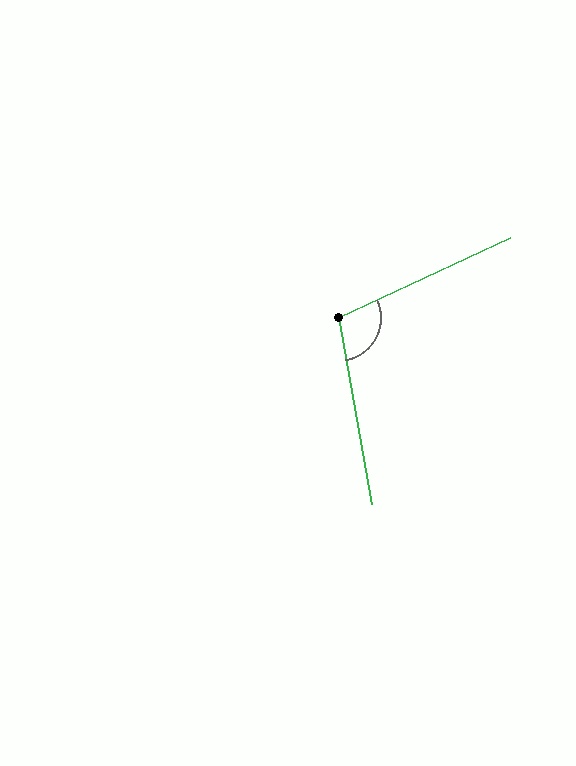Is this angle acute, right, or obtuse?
It is obtuse.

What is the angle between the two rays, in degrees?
Approximately 105 degrees.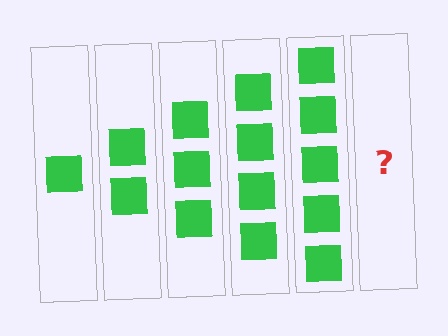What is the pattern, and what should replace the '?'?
The pattern is that each step adds one more square. The '?' should be 6 squares.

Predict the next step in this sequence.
The next step is 6 squares.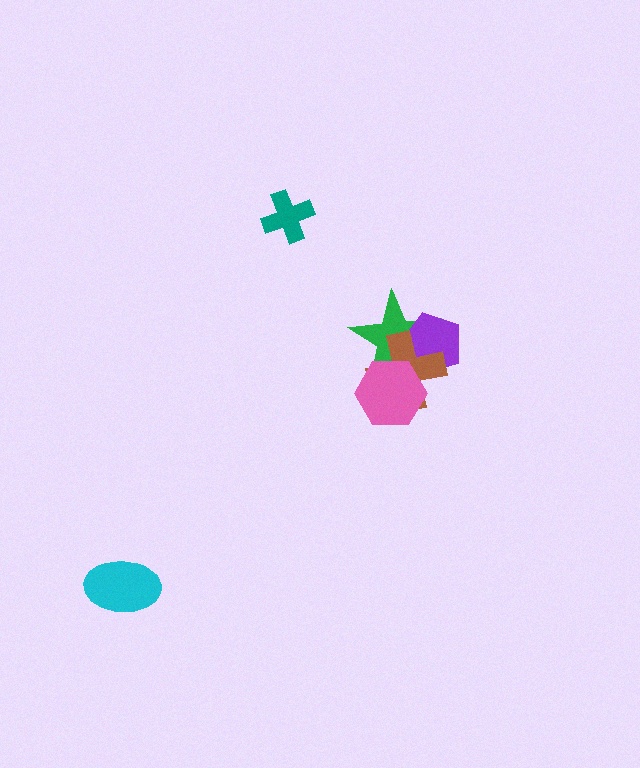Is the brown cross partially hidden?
Yes, it is partially covered by another shape.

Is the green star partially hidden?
Yes, it is partially covered by another shape.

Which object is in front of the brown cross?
The pink hexagon is in front of the brown cross.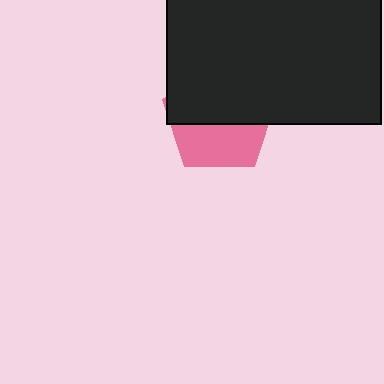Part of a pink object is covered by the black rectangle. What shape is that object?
It is a pentagon.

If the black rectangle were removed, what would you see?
You would see the complete pink pentagon.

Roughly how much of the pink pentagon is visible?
A small part of it is visible (roughly 41%).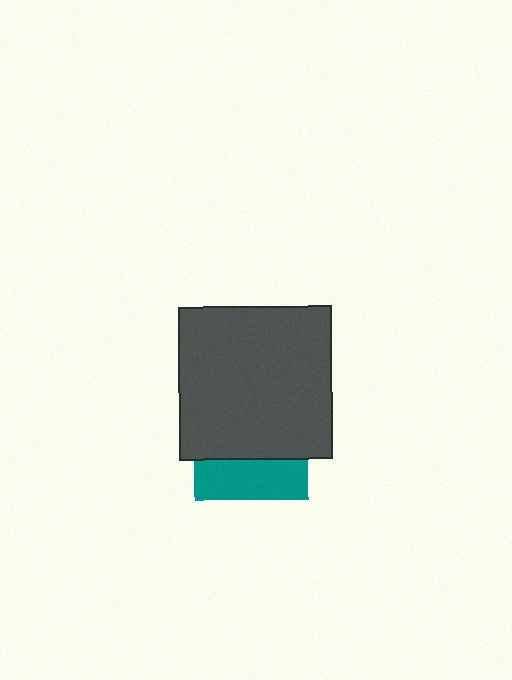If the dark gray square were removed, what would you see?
You would see the complete teal square.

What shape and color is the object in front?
The object in front is a dark gray square.